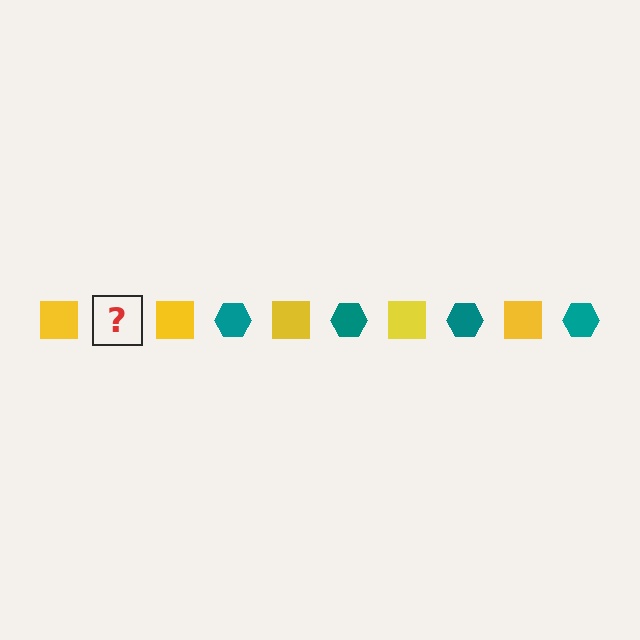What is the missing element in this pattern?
The missing element is a teal hexagon.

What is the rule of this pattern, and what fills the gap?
The rule is that the pattern alternates between yellow square and teal hexagon. The gap should be filled with a teal hexagon.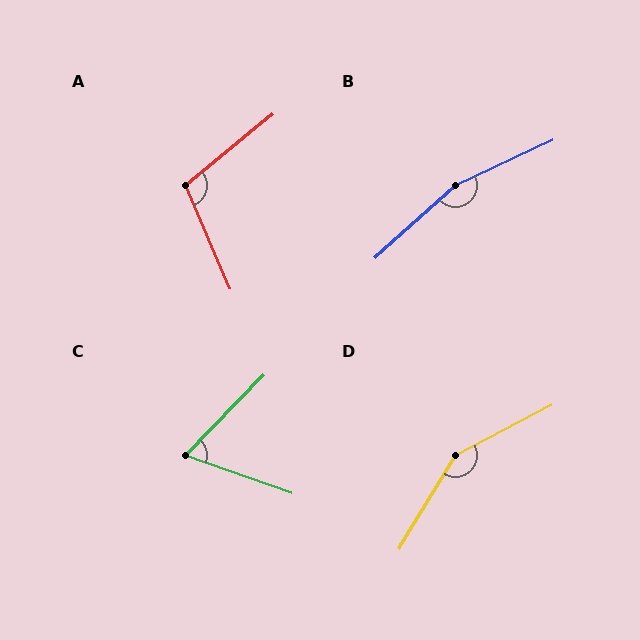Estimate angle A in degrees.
Approximately 106 degrees.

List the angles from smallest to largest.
C (65°), A (106°), D (149°), B (163°).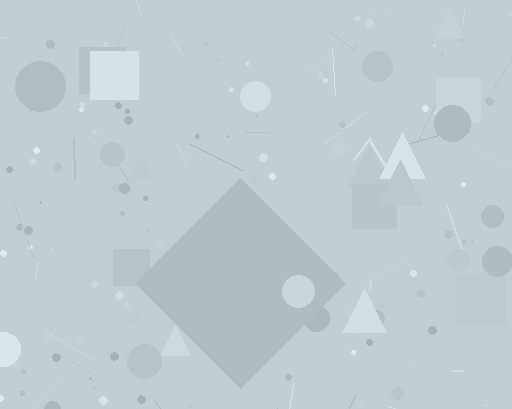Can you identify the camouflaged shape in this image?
The camouflaged shape is a diamond.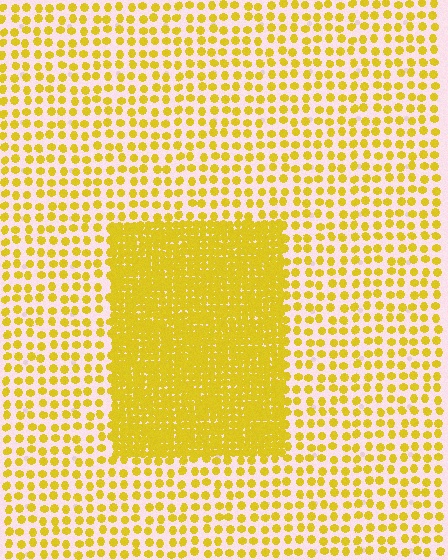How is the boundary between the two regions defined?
The boundary is defined by a change in element density (approximately 2.8x ratio). All elements are the same color, size, and shape.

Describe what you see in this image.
The image contains small yellow elements arranged at two different densities. A rectangle-shaped region is visible where the elements are more densely packed than the surrounding area.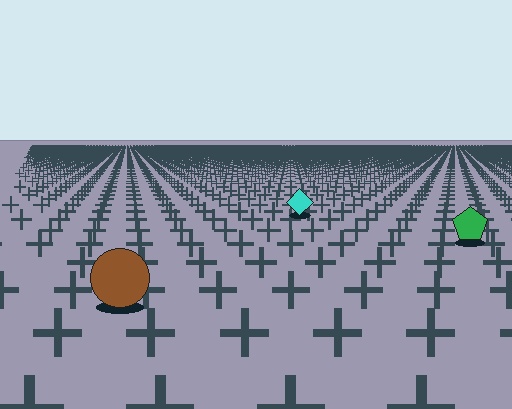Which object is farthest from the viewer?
The cyan diamond is farthest from the viewer. It appears smaller and the ground texture around it is denser.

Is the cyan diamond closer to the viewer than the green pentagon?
No. The green pentagon is closer — you can tell from the texture gradient: the ground texture is coarser near it.